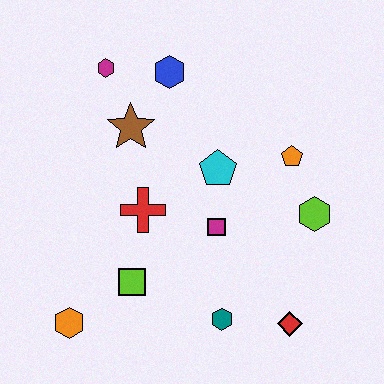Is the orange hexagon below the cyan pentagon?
Yes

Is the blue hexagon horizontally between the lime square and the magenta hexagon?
No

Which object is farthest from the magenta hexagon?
The red diamond is farthest from the magenta hexagon.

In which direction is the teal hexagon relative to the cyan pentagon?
The teal hexagon is below the cyan pentagon.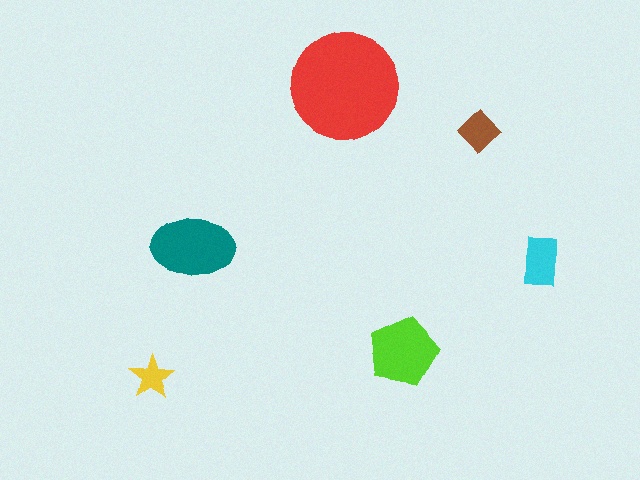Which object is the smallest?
The yellow star.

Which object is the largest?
The red circle.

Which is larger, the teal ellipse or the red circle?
The red circle.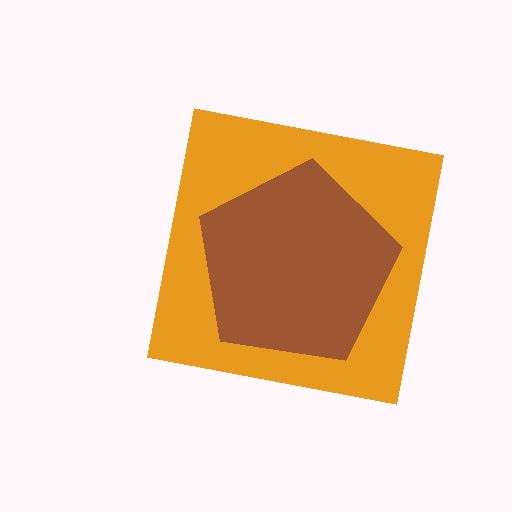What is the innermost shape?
The brown pentagon.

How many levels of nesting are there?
2.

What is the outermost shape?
The orange square.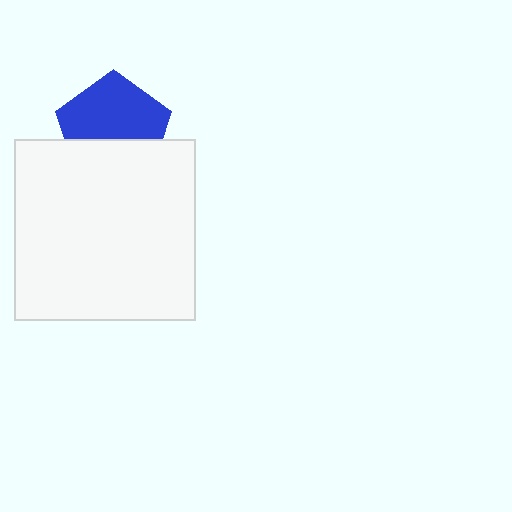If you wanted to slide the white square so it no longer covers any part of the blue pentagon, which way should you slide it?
Slide it down — that is the most direct way to separate the two shapes.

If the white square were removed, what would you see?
You would see the complete blue pentagon.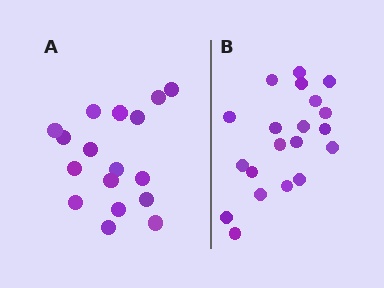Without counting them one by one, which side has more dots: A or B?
Region B (the right region) has more dots.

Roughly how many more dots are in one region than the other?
Region B has just a few more — roughly 2 or 3 more dots than region A.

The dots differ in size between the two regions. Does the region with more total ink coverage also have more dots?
No. Region A has more total ink coverage because its dots are larger, but region B actually contains more individual dots. Total area can be misleading — the number of items is what matters here.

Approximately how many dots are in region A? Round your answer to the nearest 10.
About 20 dots. (The exact count is 17, which rounds to 20.)